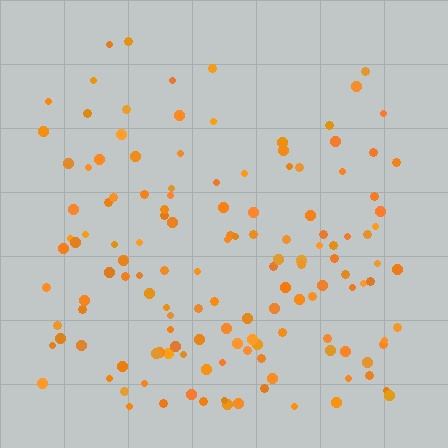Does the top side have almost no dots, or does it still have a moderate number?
Still a moderate number, just noticeably fewer than the bottom.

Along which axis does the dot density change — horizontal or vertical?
Vertical.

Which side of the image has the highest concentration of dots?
The bottom.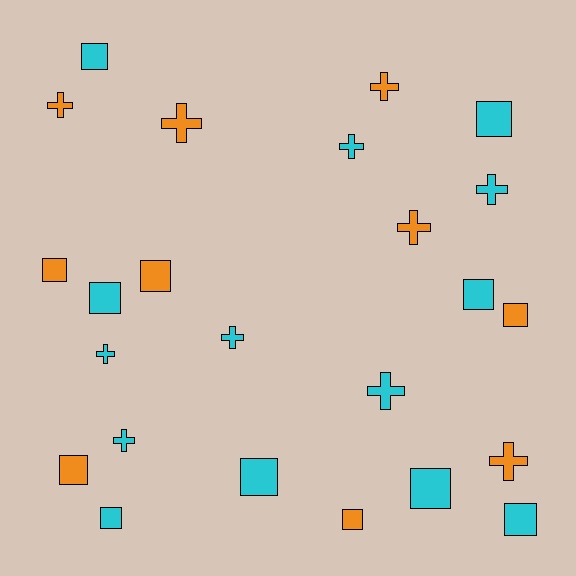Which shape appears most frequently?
Square, with 13 objects.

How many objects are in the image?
There are 24 objects.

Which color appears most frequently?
Cyan, with 14 objects.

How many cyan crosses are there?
There are 6 cyan crosses.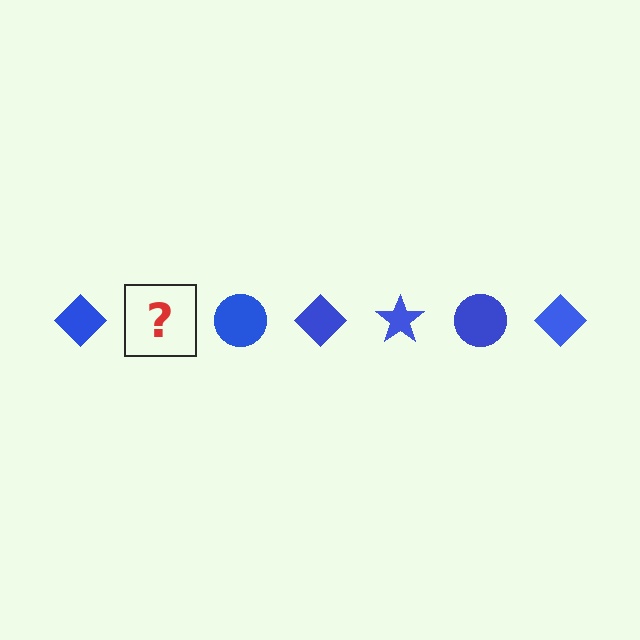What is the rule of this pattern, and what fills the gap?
The rule is that the pattern cycles through diamond, star, circle shapes in blue. The gap should be filled with a blue star.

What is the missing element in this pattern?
The missing element is a blue star.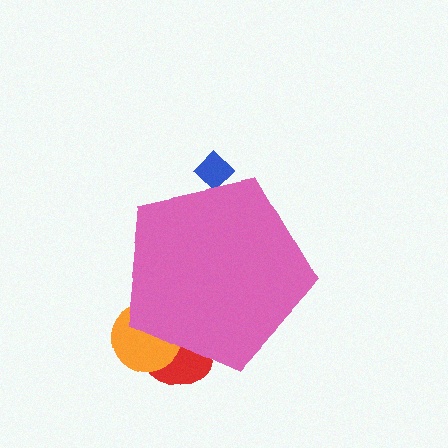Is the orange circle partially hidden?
Yes, the orange circle is partially hidden behind the pink pentagon.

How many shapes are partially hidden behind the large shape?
3 shapes are partially hidden.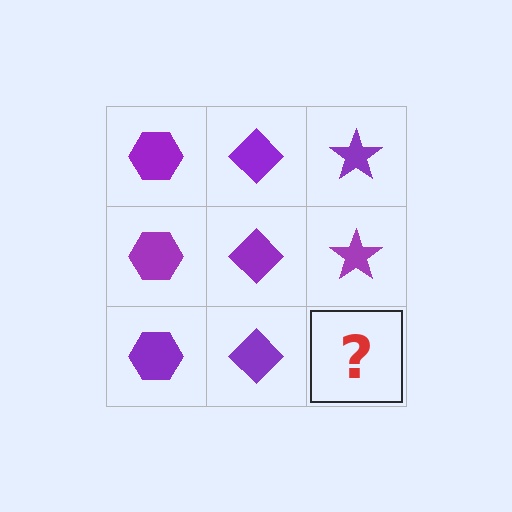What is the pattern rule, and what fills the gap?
The rule is that each column has a consistent shape. The gap should be filled with a purple star.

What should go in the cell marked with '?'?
The missing cell should contain a purple star.